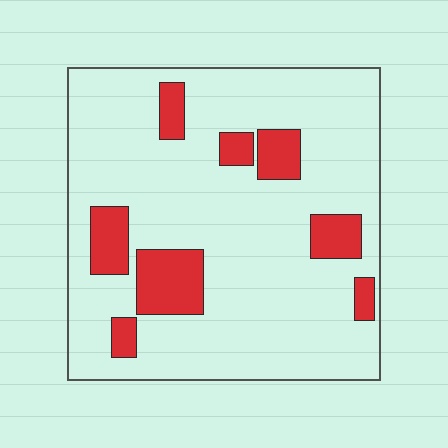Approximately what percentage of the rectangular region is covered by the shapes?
Approximately 15%.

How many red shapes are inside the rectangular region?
8.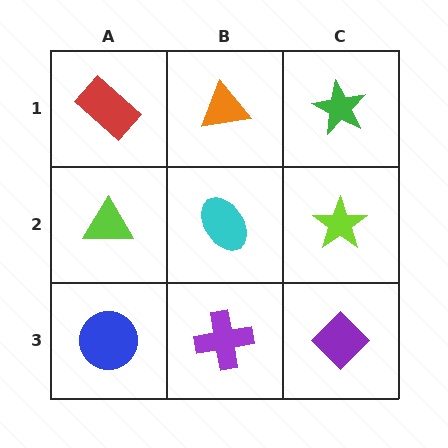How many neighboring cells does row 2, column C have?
3.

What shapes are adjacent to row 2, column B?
An orange triangle (row 1, column B), a purple cross (row 3, column B), a lime triangle (row 2, column A), a lime star (row 2, column C).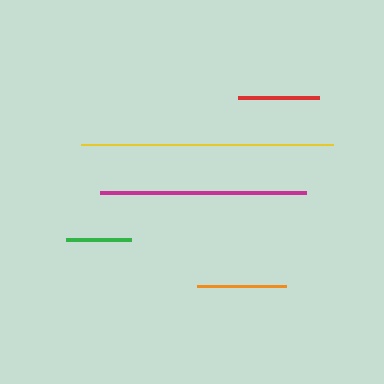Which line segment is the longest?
The yellow line is the longest at approximately 252 pixels.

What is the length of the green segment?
The green segment is approximately 65 pixels long.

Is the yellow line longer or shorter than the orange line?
The yellow line is longer than the orange line.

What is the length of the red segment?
The red segment is approximately 81 pixels long.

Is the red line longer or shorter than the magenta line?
The magenta line is longer than the red line.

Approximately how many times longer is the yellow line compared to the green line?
The yellow line is approximately 3.9 times the length of the green line.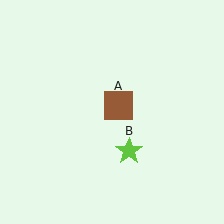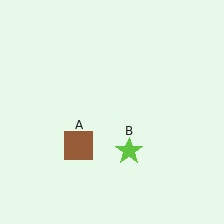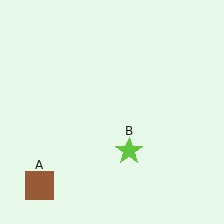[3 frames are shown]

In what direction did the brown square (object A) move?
The brown square (object A) moved down and to the left.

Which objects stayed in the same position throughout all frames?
Lime star (object B) remained stationary.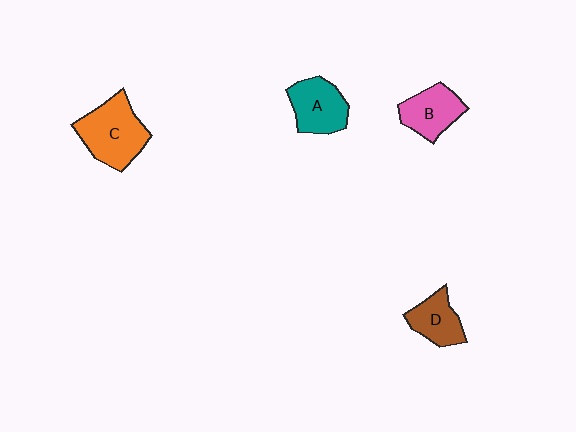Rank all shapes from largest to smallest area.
From largest to smallest: C (orange), A (teal), B (pink), D (brown).